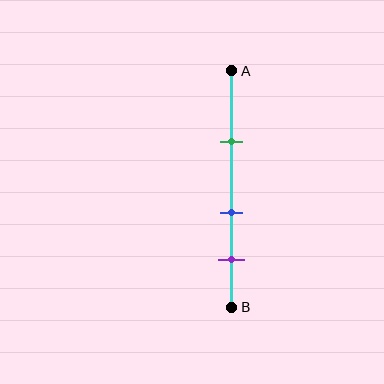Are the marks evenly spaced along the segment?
Yes, the marks are approximately evenly spaced.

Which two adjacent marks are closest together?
The blue and purple marks are the closest adjacent pair.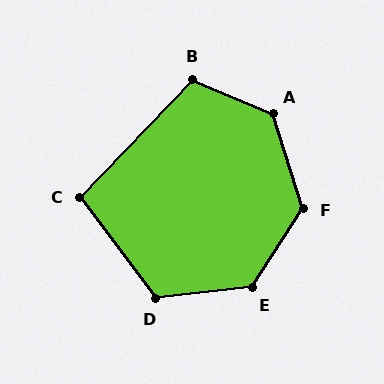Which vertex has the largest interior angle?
A, at approximately 131 degrees.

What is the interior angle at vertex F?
Approximately 129 degrees (obtuse).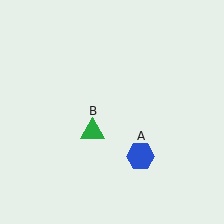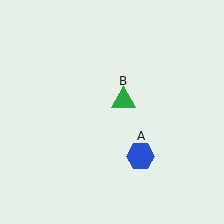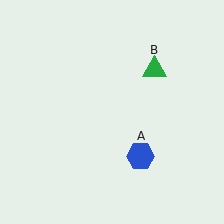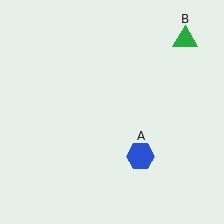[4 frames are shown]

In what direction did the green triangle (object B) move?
The green triangle (object B) moved up and to the right.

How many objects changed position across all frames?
1 object changed position: green triangle (object B).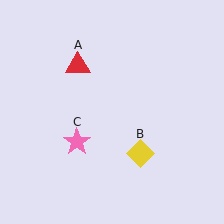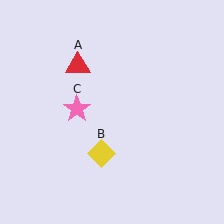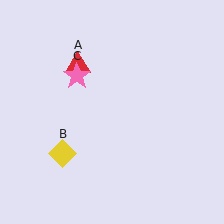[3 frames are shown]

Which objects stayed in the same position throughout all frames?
Red triangle (object A) remained stationary.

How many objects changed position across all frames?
2 objects changed position: yellow diamond (object B), pink star (object C).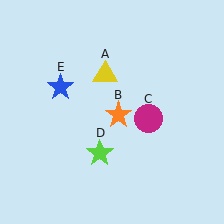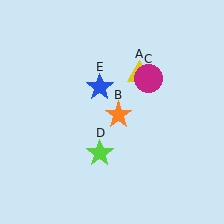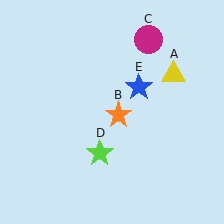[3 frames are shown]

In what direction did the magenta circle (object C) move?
The magenta circle (object C) moved up.